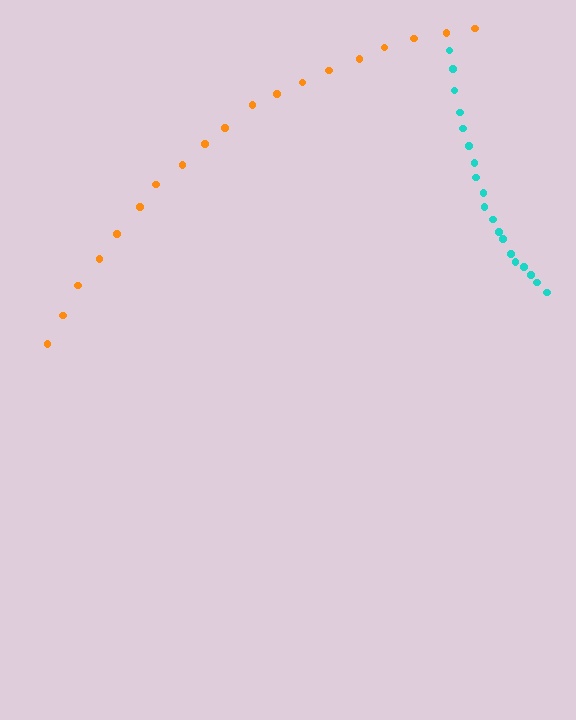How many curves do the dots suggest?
There are 2 distinct paths.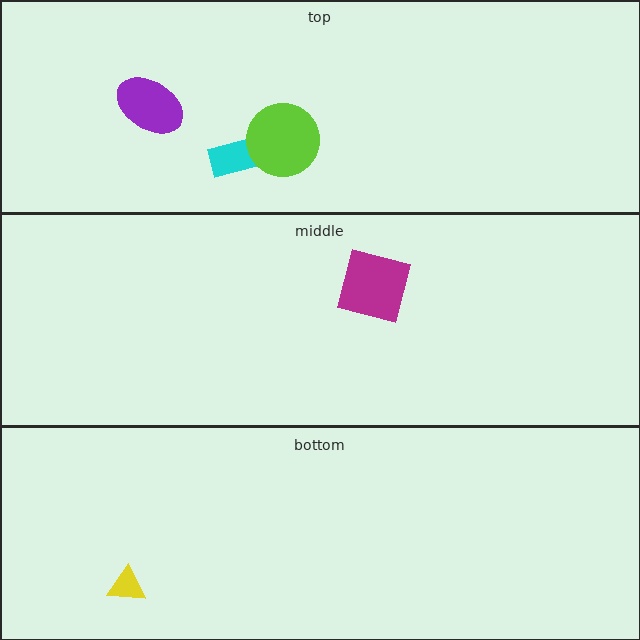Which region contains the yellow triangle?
The bottom region.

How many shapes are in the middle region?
1.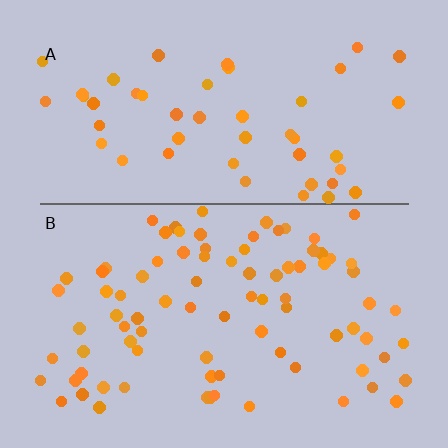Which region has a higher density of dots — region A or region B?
B (the bottom).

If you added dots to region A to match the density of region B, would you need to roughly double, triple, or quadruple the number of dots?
Approximately double.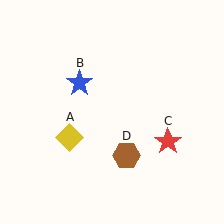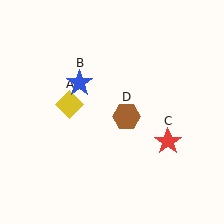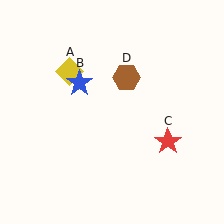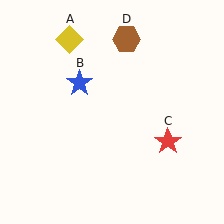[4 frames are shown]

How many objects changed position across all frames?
2 objects changed position: yellow diamond (object A), brown hexagon (object D).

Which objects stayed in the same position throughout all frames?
Blue star (object B) and red star (object C) remained stationary.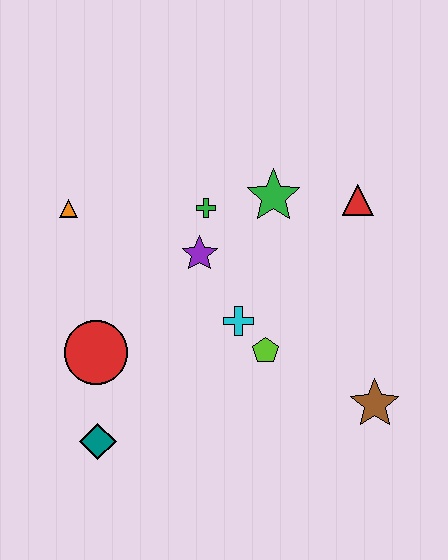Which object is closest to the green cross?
The purple star is closest to the green cross.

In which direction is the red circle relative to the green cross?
The red circle is below the green cross.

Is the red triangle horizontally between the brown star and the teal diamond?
Yes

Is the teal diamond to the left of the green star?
Yes